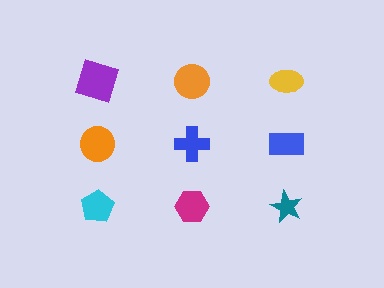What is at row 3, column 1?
A cyan pentagon.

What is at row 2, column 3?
A blue rectangle.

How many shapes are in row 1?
3 shapes.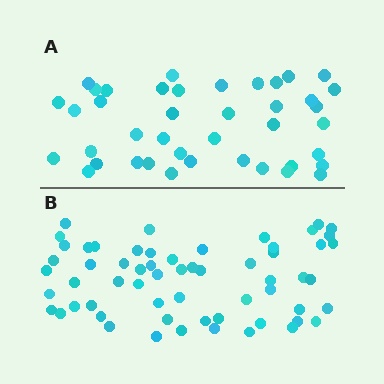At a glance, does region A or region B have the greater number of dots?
Region B (the bottom region) has more dots.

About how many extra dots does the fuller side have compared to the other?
Region B has approximately 20 more dots than region A.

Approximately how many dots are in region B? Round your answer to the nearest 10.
About 60 dots.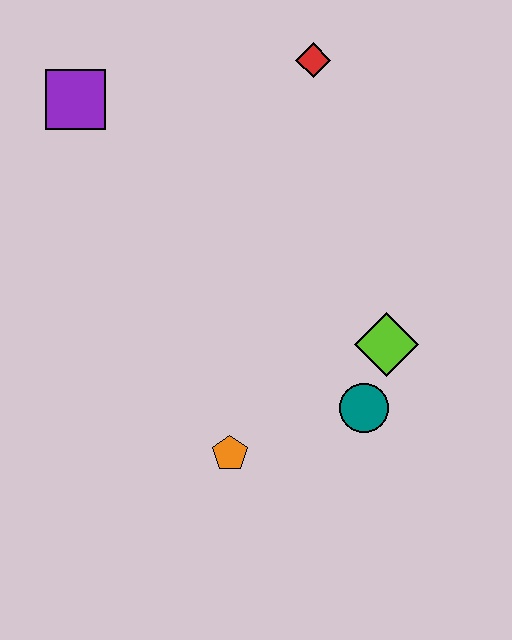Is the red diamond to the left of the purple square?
No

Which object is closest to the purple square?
The red diamond is closest to the purple square.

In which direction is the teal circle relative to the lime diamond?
The teal circle is below the lime diamond.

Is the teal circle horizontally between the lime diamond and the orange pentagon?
Yes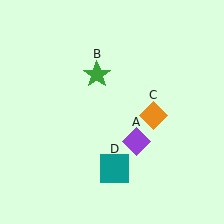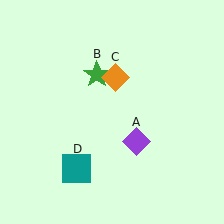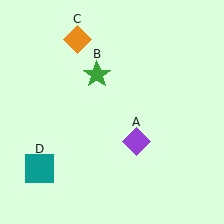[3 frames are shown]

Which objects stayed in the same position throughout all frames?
Purple diamond (object A) and green star (object B) remained stationary.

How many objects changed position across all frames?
2 objects changed position: orange diamond (object C), teal square (object D).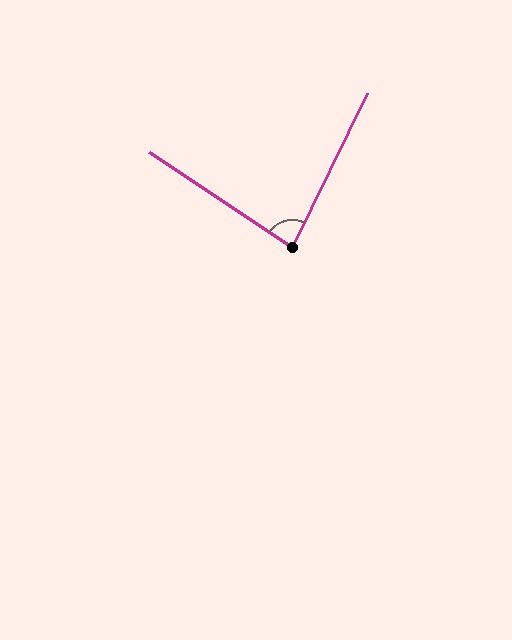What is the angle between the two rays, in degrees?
Approximately 83 degrees.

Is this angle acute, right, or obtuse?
It is acute.